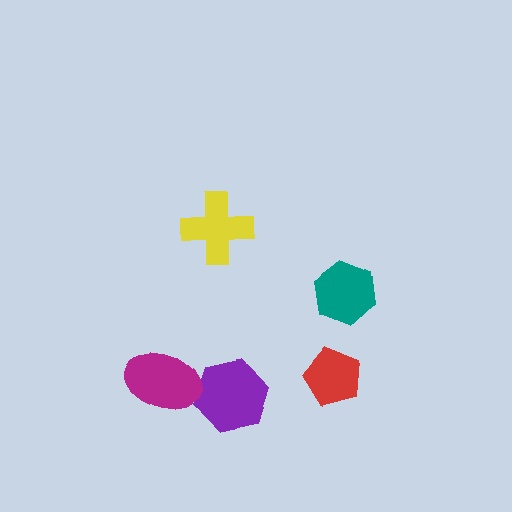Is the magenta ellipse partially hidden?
No, no other shape covers it.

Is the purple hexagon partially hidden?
Yes, it is partially covered by another shape.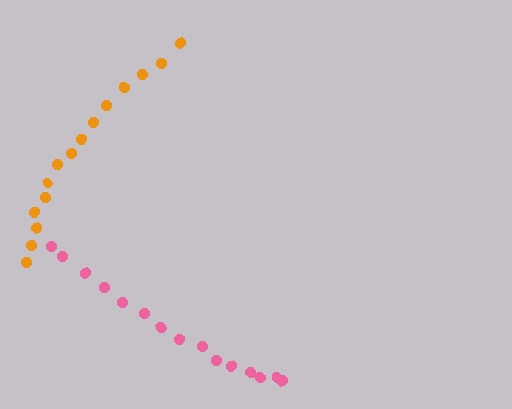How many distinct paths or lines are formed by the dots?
There are 2 distinct paths.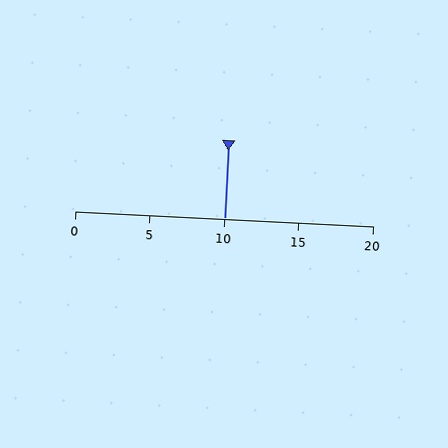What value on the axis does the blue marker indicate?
The marker indicates approximately 10.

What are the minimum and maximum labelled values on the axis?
The axis runs from 0 to 20.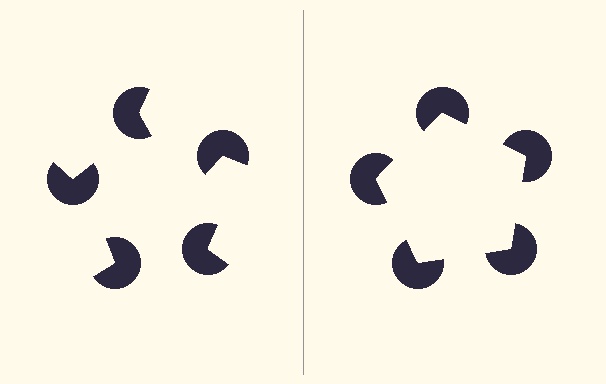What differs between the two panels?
The pac-man discs are positioned identically on both sides; only the wedge orientations differ. On the right they align to a pentagon; on the left they are misaligned.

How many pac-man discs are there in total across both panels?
10 — 5 on each side.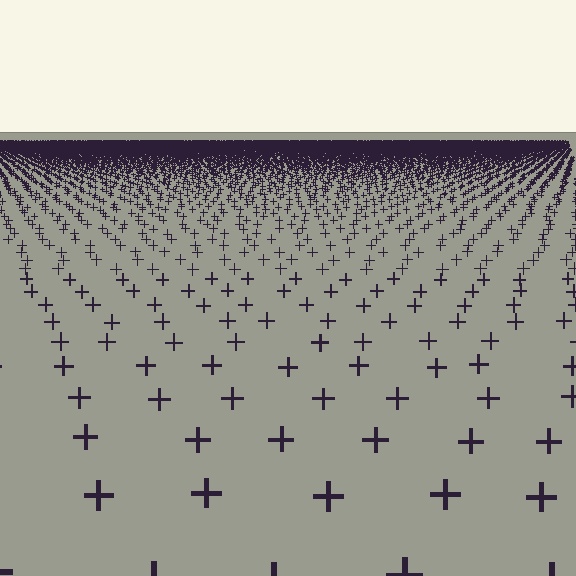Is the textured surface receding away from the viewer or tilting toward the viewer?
The surface is receding away from the viewer. Texture elements get smaller and denser toward the top.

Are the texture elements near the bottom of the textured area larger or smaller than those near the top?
Larger. Near the bottom, elements are closer to the viewer and appear at a bigger on-screen size.